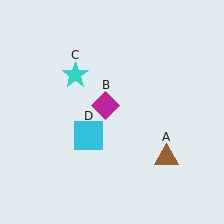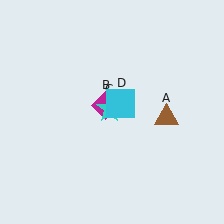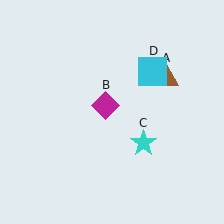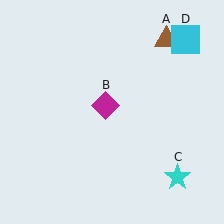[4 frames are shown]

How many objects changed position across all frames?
3 objects changed position: brown triangle (object A), cyan star (object C), cyan square (object D).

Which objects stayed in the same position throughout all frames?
Magenta diamond (object B) remained stationary.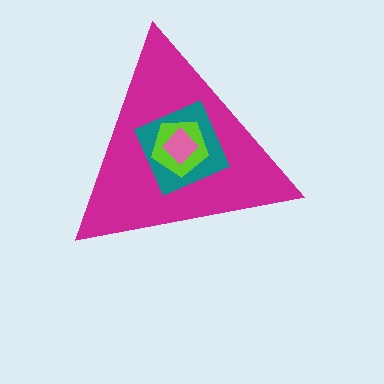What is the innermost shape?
The pink diamond.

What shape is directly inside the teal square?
The lime pentagon.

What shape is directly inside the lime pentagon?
The pink diamond.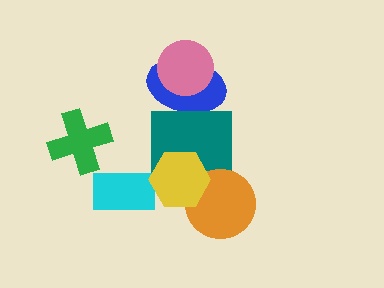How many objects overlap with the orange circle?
2 objects overlap with the orange circle.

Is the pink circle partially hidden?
No, no other shape covers it.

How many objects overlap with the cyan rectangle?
0 objects overlap with the cyan rectangle.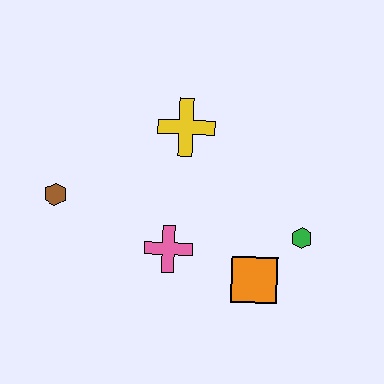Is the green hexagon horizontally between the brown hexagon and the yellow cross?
No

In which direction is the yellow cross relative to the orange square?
The yellow cross is above the orange square.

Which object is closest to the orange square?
The green hexagon is closest to the orange square.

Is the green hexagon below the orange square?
No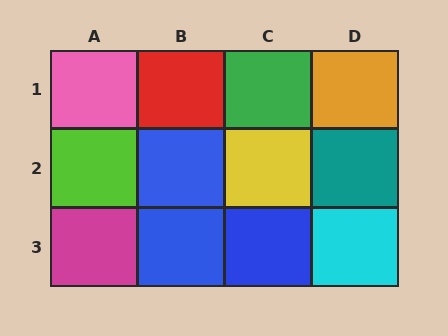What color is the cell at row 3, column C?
Blue.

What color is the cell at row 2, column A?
Lime.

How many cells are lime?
1 cell is lime.